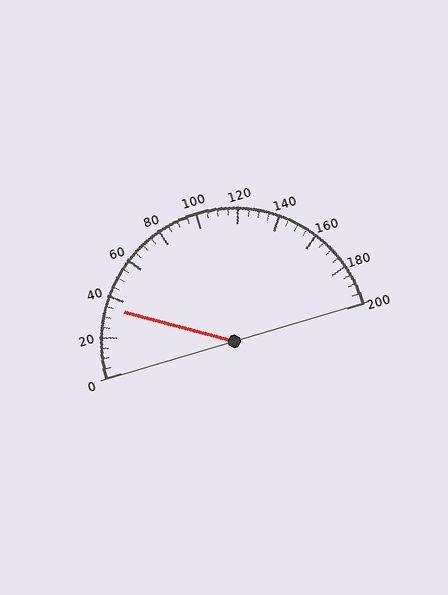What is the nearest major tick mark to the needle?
The nearest major tick mark is 40.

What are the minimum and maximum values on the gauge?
The gauge ranges from 0 to 200.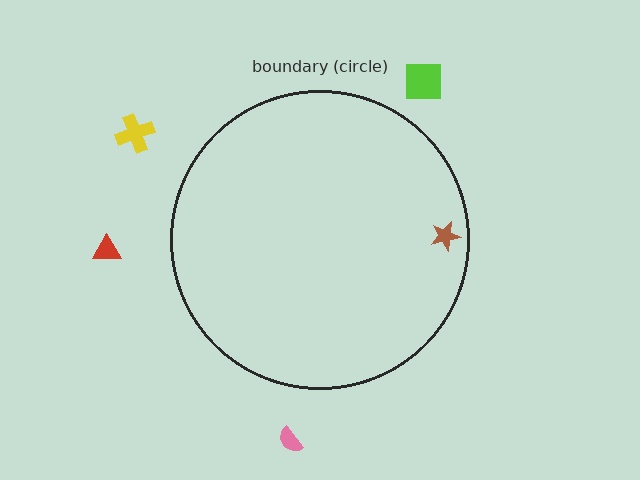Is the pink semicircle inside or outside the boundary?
Outside.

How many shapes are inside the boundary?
1 inside, 4 outside.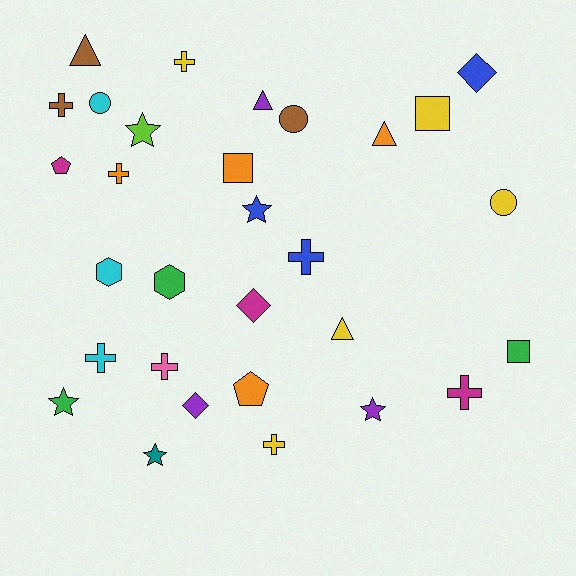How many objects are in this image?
There are 30 objects.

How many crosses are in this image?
There are 8 crosses.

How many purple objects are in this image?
There are 3 purple objects.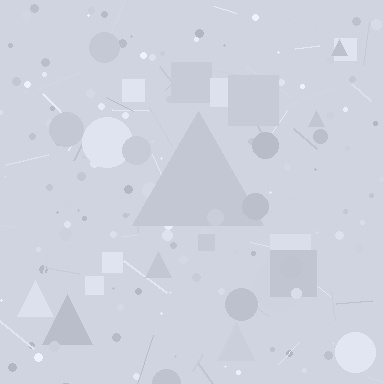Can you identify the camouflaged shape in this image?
The camouflaged shape is a triangle.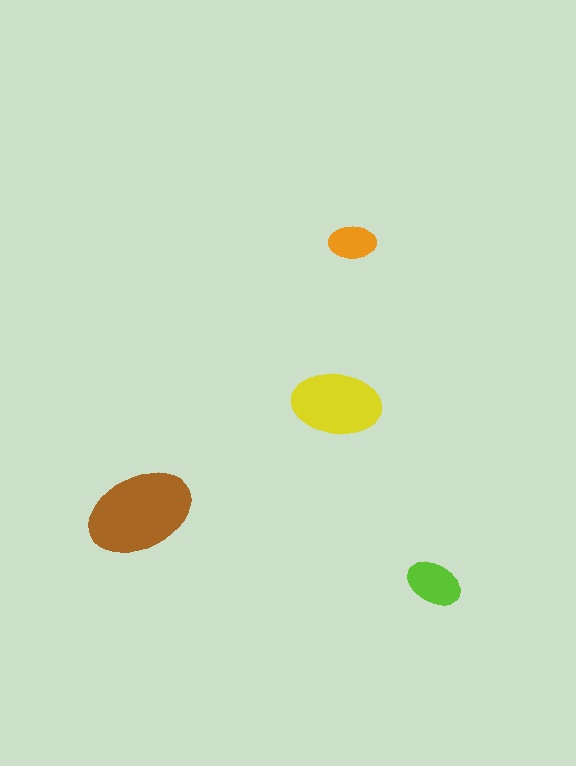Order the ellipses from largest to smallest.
the brown one, the yellow one, the lime one, the orange one.